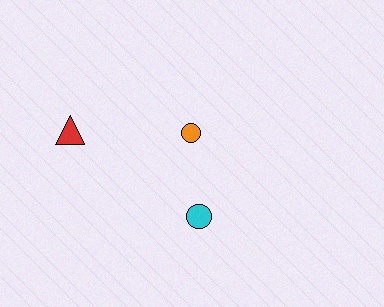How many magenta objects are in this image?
There are no magenta objects.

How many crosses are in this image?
There are no crosses.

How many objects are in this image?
There are 3 objects.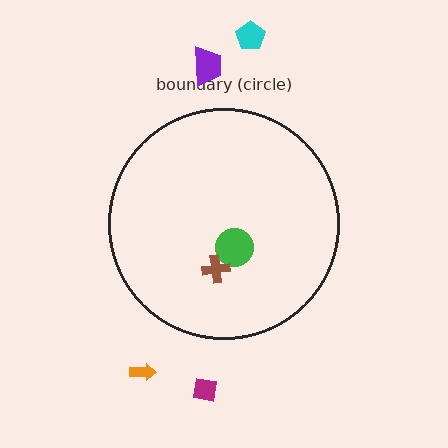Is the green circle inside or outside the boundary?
Inside.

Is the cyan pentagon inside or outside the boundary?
Outside.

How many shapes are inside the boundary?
2 inside, 4 outside.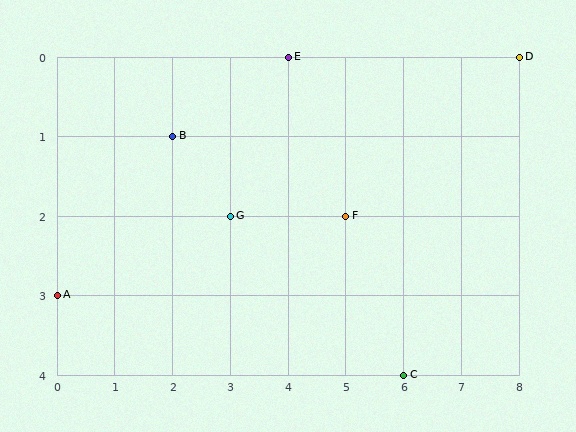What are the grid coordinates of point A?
Point A is at grid coordinates (0, 3).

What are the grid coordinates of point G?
Point G is at grid coordinates (3, 2).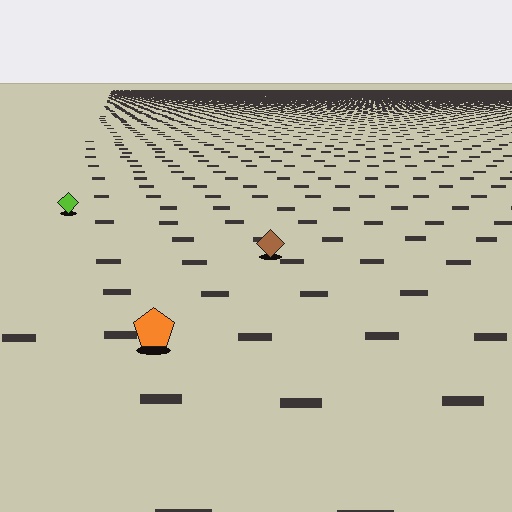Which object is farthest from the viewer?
The lime diamond is farthest from the viewer. It appears smaller and the ground texture around it is denser.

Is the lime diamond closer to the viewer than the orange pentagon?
No. The orange pentagon is closer — you can tell from the texture gradient: the ground texture is coarser near it.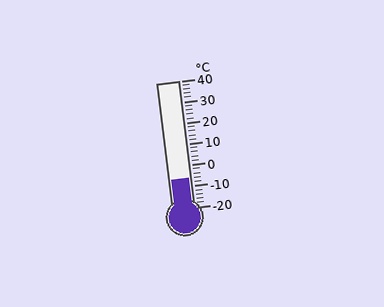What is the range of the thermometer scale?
The thermometer scale ranges from -20°C to 40°C.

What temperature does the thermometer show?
The thermometer shows approximately -6°C.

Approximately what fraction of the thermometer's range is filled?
The thermometer is filled to approximately 25% of its range.